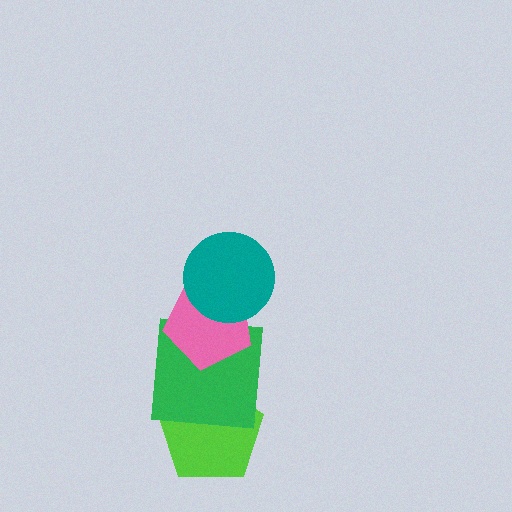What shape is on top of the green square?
The pink pentagon is on top of the green square.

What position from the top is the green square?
The green square is 3rd from the top.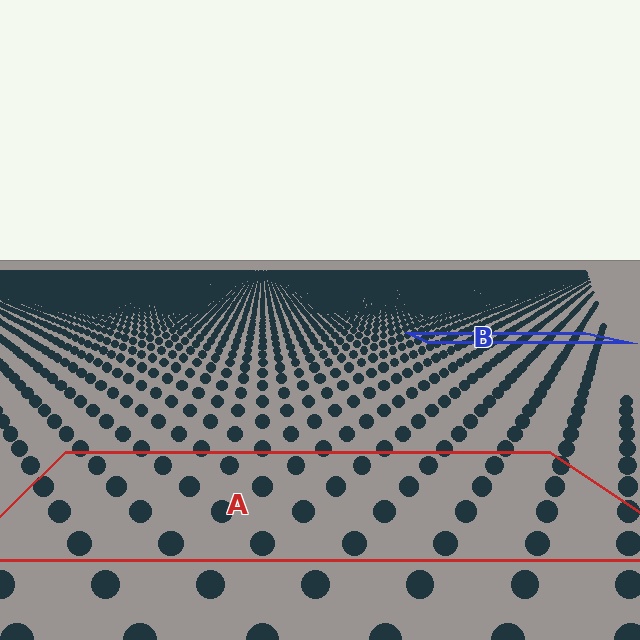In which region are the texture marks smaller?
The texture marks are smaller in region B, because it is farther away.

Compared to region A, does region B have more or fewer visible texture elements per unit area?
Region B has more texture elements per unit area — they are packed more densely because it is farther away.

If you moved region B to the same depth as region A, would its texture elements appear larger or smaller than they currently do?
They would appear larger. At a closer depth, the same texture elements are projected at a bigger on-screen size.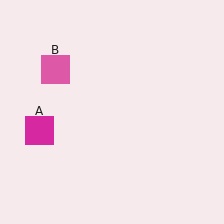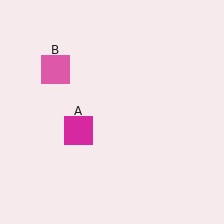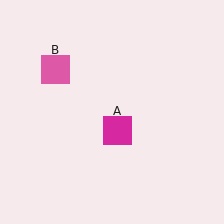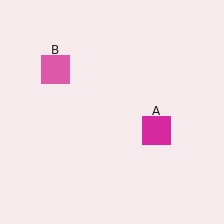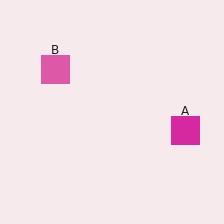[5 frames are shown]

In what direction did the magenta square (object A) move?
The magenta square (object A) moved right.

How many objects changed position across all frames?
1 object changed position: magenta square (object A).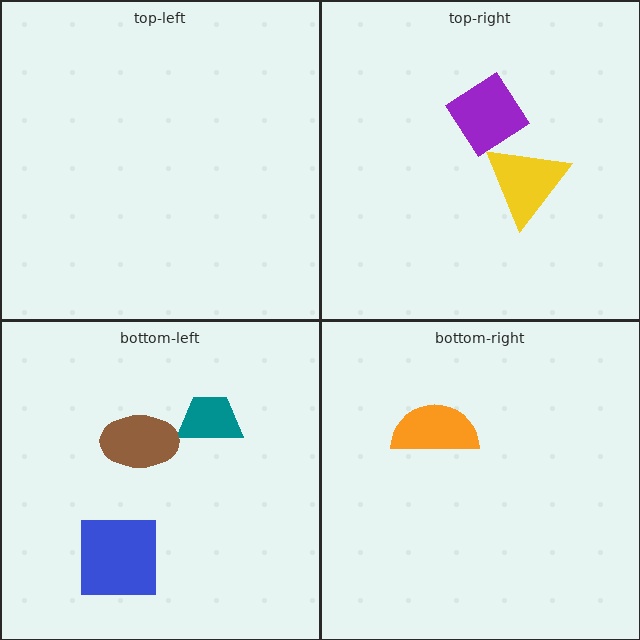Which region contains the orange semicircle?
The bottom-right region.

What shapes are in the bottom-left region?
The blue square, the teal trapezoid, the brown ellipse.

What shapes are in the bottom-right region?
The orange semicircle.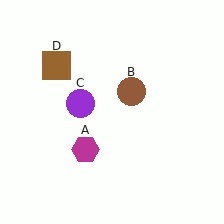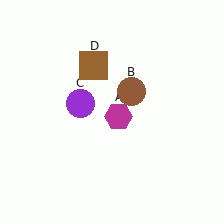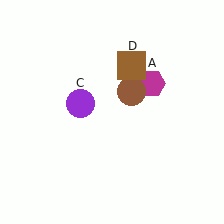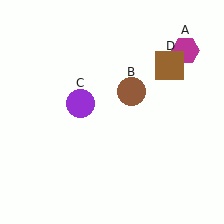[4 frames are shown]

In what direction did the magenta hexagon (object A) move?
The magenta hexagon (object A) moved up and to the right.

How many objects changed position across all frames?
2 objects changed position: magenta hexagon (object A), brown square (object D).